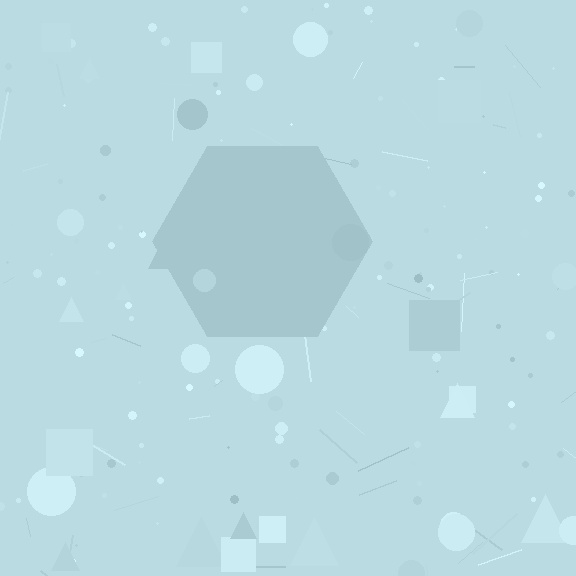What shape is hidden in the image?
A hexagon is hidden in the image.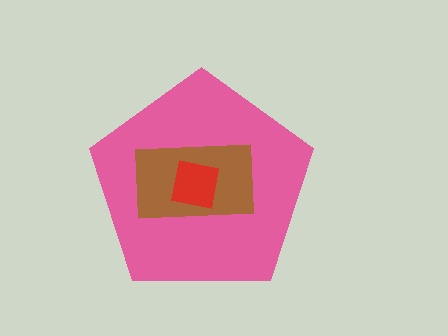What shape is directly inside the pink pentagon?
The brown rectangle.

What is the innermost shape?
The red square.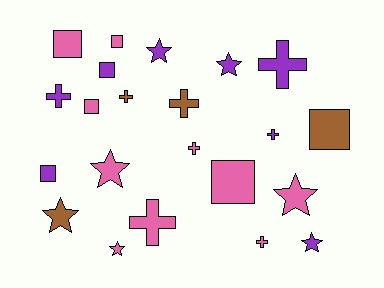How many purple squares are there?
There are 2 purple squares.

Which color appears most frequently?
Pink, with 10 objects.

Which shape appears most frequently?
Cross, with 8 objects.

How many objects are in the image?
There are 22 objects.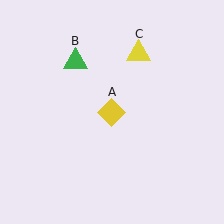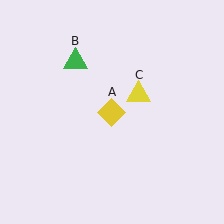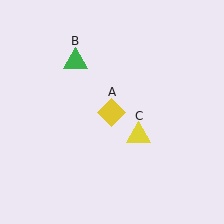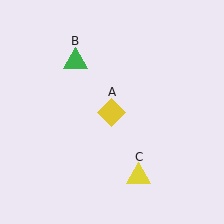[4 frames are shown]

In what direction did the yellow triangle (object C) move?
The yellow triangle (object C) moved down.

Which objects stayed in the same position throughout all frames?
Yellow diamond (object A) and green triangle (object B) remained stationary.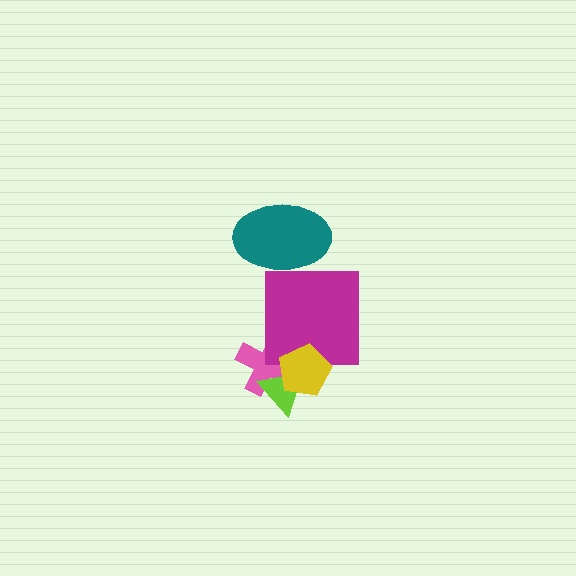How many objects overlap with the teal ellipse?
1 object overlaps with the teal ellipse.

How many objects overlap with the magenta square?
3 objects overlap with the magenta square.